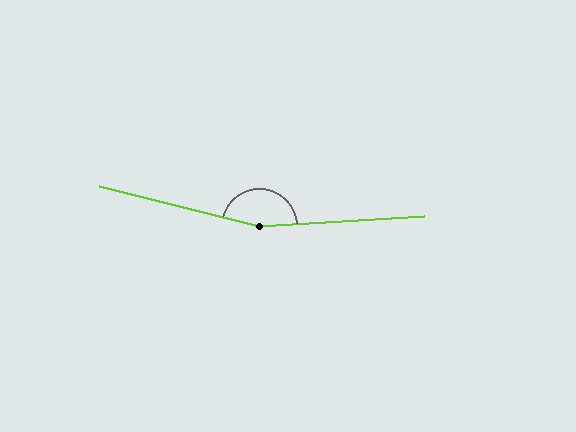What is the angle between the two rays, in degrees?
Approximately 162 degrees.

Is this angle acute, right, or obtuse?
It is obtuse.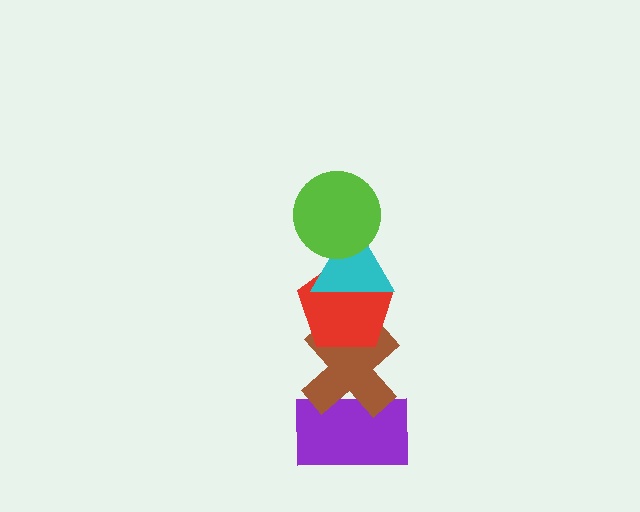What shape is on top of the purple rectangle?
The brown cross is on top of the purple rectangle.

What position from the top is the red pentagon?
The red pentagon is 3rd from the top.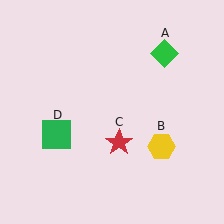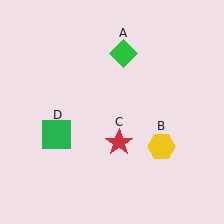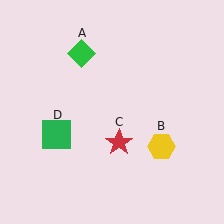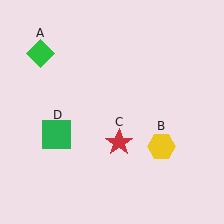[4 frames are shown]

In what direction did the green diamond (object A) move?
The green diamond (object A) moved left.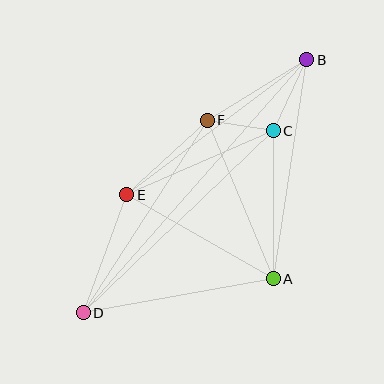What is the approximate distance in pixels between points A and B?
The distance between A and B is approximately 221 pixels.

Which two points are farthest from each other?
Points B and D are farthest from each other.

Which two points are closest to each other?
Points C and F are closest to each other.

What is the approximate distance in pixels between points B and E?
The distance between B and E is approximately 225 pixels.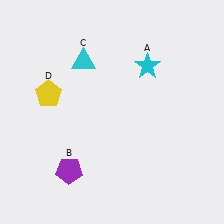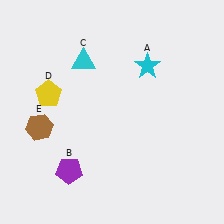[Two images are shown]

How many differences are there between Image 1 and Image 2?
There is 1 difference between the two images.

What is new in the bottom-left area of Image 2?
A brown hexagon (E) was added in the bottom-left area of Image 2.